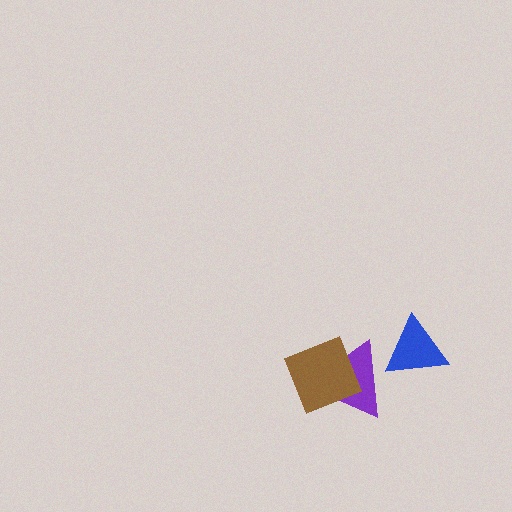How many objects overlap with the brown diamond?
1 object overlaps with the brown diamond.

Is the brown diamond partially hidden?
No, no other shape covers it.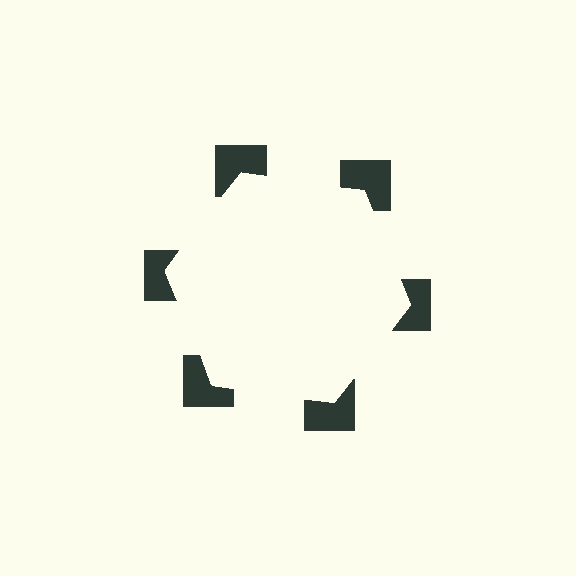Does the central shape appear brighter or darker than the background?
It typically appears slightly brighter than the background, even though no actual brightness change is drawn.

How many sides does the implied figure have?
6 sides.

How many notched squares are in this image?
There are 6 — one at each vertex of the illusory hexagon.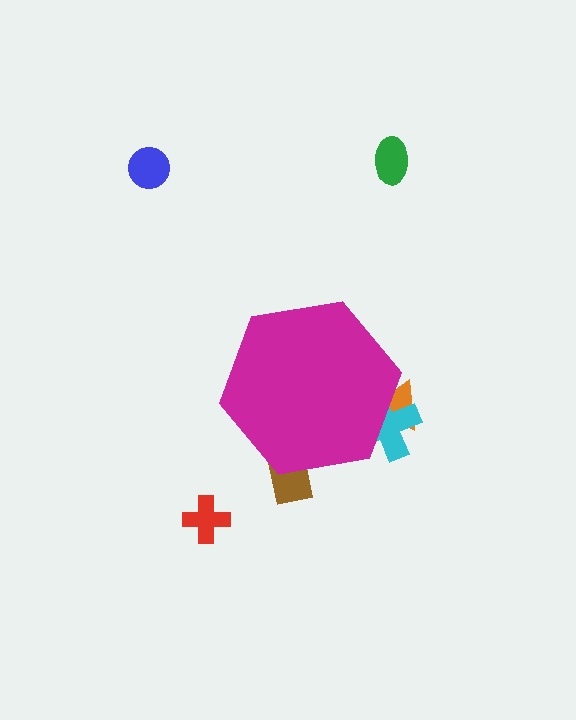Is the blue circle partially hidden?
No, the blue circle is fully visible.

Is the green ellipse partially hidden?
No, the green ellipse is fully visible.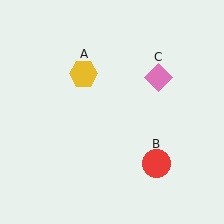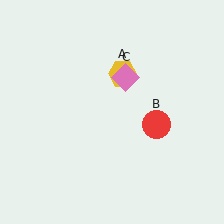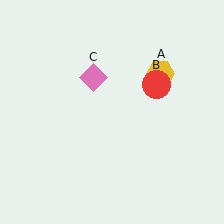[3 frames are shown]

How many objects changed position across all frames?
3 objects changed position: yellow hexagon (object A), red circle (object B), pink diamond (object C).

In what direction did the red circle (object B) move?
The red circle (object B) moved up.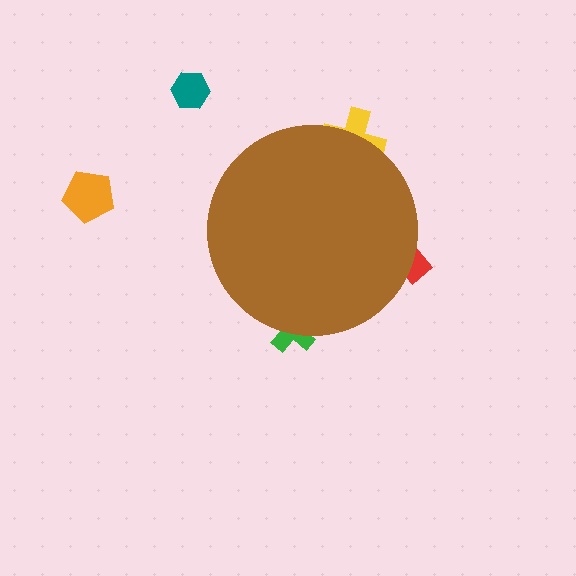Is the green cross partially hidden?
Yes, the green cross is partially hidden behind the brown circle.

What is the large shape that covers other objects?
A brown circle.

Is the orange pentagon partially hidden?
No, the orange pentagon is fully visible.